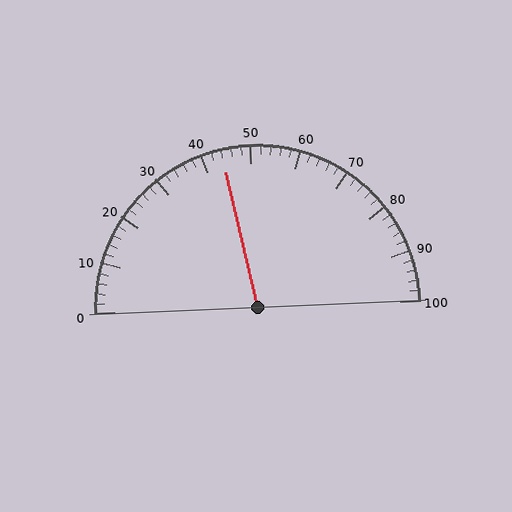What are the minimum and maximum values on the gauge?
The gauge ranges from 0 to 100.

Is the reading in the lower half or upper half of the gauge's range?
The reading is in the lower half of the range (0 to 100).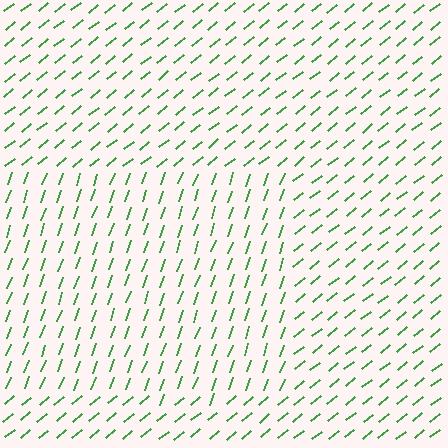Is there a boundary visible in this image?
Yes, there is a texture boundary formed by a change in line orientation.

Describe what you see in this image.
The image is filled with small green line segments. A rectangle region in the image has lines oriented differently from the surrounding lines, creating a visible texture boundary.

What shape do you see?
I see a rectangle.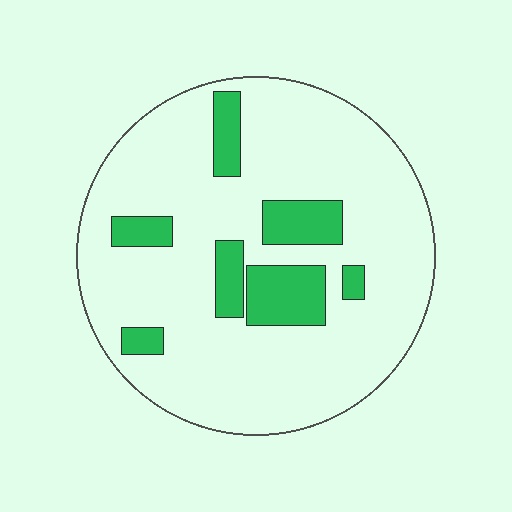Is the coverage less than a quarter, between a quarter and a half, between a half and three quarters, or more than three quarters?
Less than a quarter.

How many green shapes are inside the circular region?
7.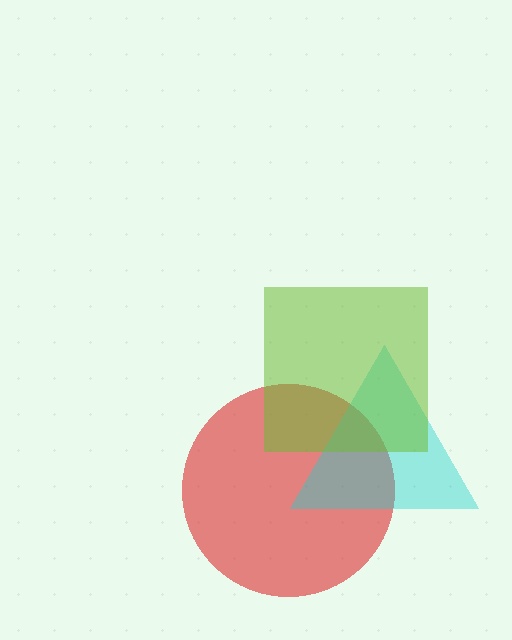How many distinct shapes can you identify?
There are 3 distinct shapes: a red circle, a cyan triangle, a lime square.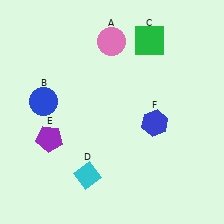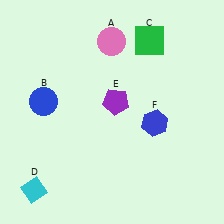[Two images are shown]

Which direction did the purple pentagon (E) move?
The purple pentagon (E) moved right.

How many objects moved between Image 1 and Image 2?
2 objects moved between the two images.